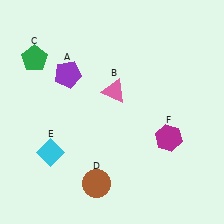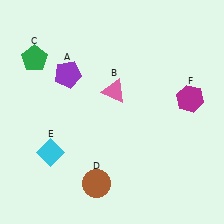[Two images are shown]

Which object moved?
The magenta hexagon (F) moved up.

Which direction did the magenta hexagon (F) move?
The magenta hexagon (F) moved up.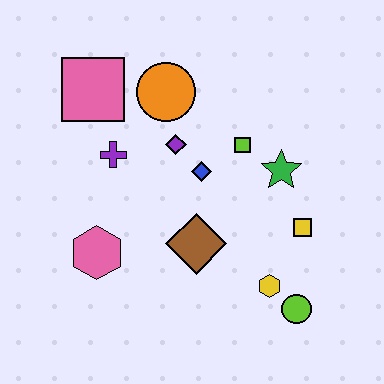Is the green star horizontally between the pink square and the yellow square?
Yes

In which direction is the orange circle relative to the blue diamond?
The orange circle is above the blue diamond.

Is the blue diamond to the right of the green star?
No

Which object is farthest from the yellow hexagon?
The pink square is farthest from the yellow hexagon.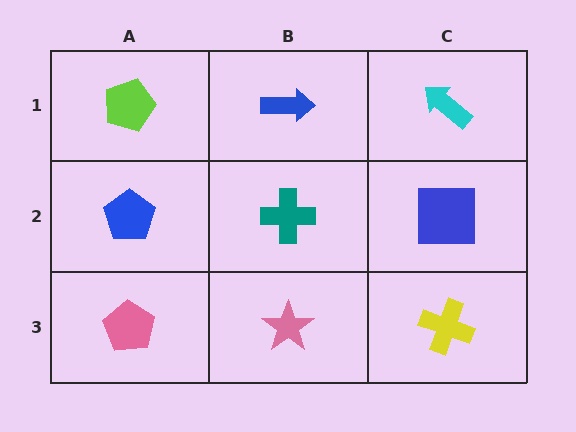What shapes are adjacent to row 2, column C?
A cyan arrow (row 1, column C), a yellow cross (row 3, column C), a teal cross (row 2, column B).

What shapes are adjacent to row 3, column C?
A blue square (row 2, column C), a pink star (row 3, column B).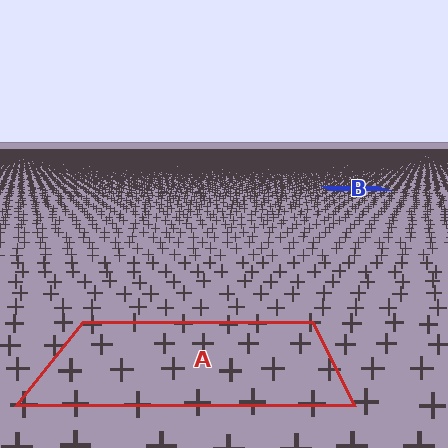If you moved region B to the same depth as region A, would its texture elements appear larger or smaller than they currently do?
They would appear larger. At a closer depth, the same texture elements are projected at a bigger on-screen size.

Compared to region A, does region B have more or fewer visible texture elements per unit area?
Region B has more texture elements per unit area — they are packed more densely because it is farther away.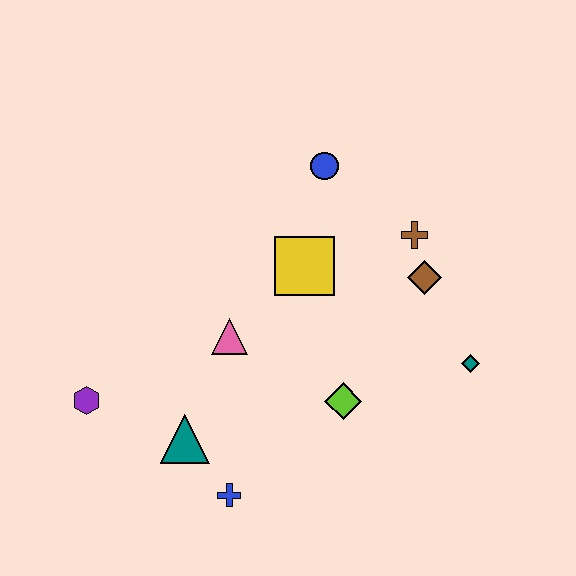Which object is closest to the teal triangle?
The blue cross is closest to the teal triangle.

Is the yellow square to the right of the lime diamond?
No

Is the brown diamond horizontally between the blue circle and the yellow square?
No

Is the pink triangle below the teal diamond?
No